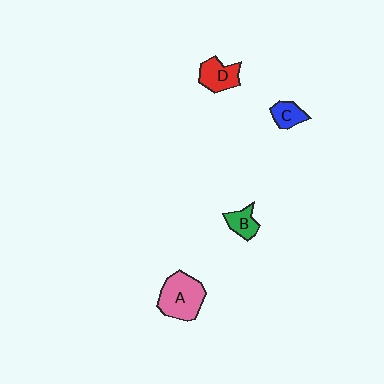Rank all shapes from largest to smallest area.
From largest to smallest: A (pink), D (red), B (green), C (blue).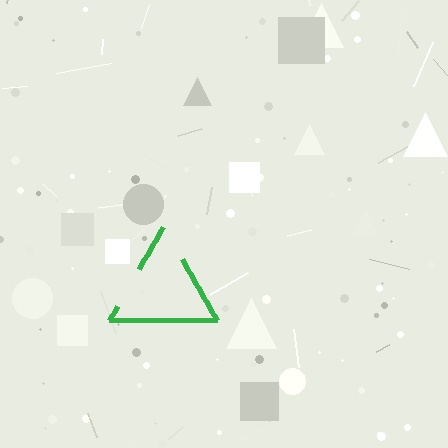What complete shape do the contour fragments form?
The contour fragments form a triangle.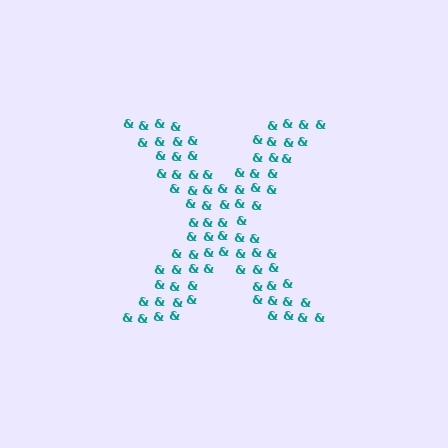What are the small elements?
The small elements are ampersands.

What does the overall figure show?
The overall figure shows the letter X.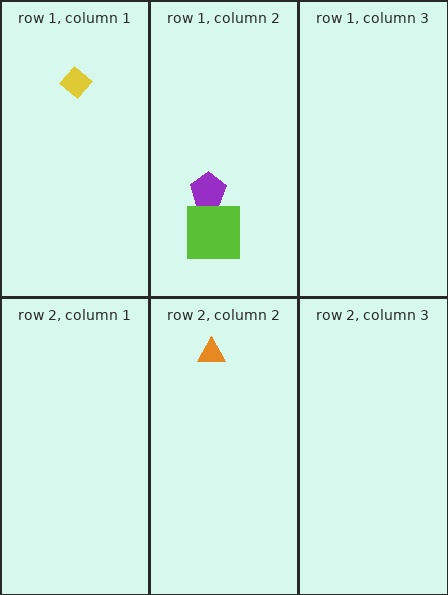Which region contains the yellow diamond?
The row 1, column 1 region.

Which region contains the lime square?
The row 1, column 2 region.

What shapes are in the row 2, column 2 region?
The orange triangle.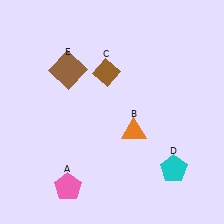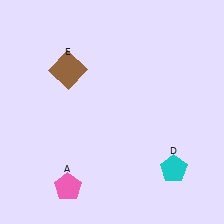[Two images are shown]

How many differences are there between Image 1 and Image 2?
There are 2 differences between the two images.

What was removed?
The brown diamond (C), the orange triangle (B) were removed in Image 2.